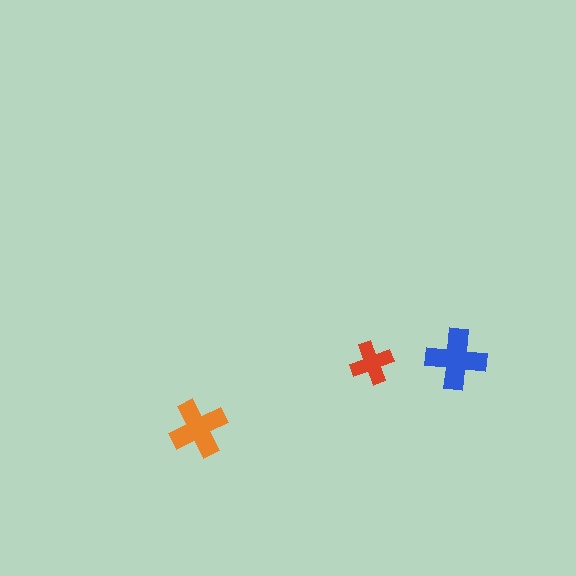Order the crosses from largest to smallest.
the blue one, the orange one, the red one.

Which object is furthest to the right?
The blue cross is rightmost.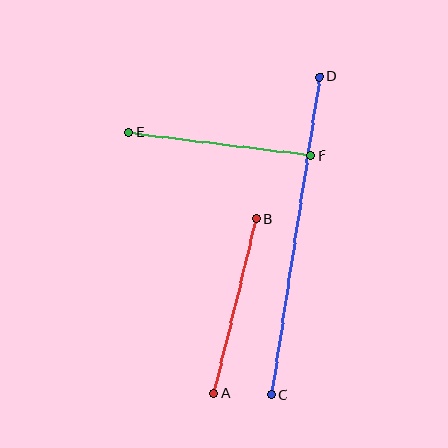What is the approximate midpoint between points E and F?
The midpoint is at approximately (220, 144) pixels.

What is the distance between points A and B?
The distance is approximately 180 pixels.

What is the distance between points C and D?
The distance is approximately 322 pixels.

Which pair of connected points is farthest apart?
Points C and D are farthest apart.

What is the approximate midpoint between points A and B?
The midpoint is at approximately (235, 306) pixels.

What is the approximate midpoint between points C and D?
The midpoint is at approximately (296, 236) pixels.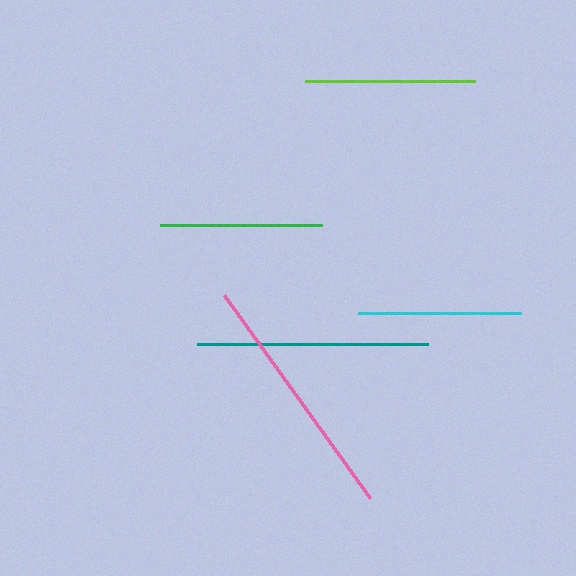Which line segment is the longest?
The pink line is the longest at approximately 250 pixels.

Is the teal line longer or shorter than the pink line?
The pink line is longer than the teal line.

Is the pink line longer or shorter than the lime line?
The pink line is longer than the lime line.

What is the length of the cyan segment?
The cyan segment is approximately 163 pixels long.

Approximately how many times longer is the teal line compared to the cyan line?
The teal line is approximately 1.4 times the length of the cyan line.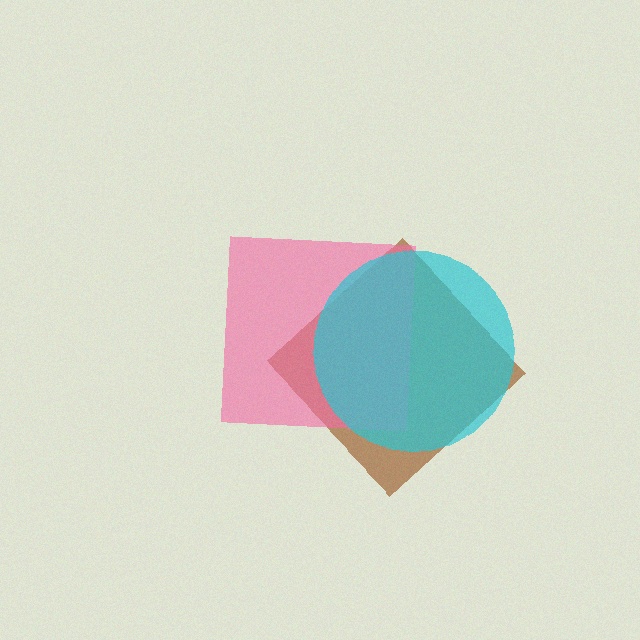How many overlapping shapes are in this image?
There are 3 overlapping shapes in the image.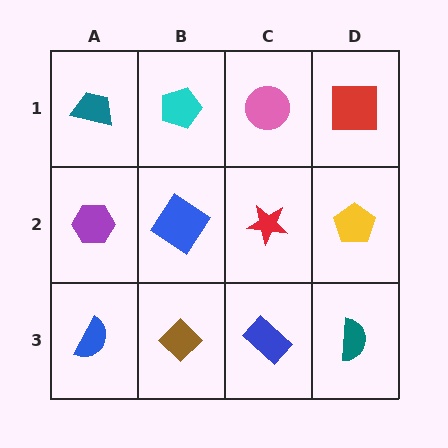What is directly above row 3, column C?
A red star.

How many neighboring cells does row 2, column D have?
3.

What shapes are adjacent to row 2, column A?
A teal trapezoid (row 1, column A), a blue semicircle (row 3, column A), a blue diamond (row 2, column B).